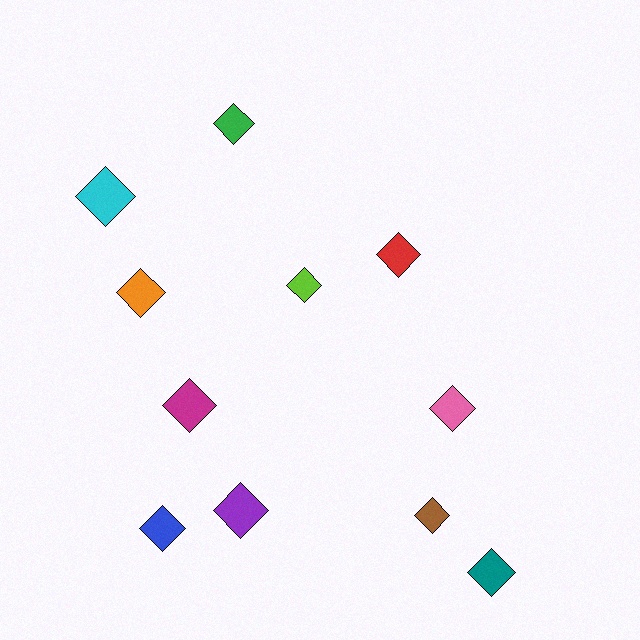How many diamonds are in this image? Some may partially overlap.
There are 11 diamonds.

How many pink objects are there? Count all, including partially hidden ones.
There is 1 pink object.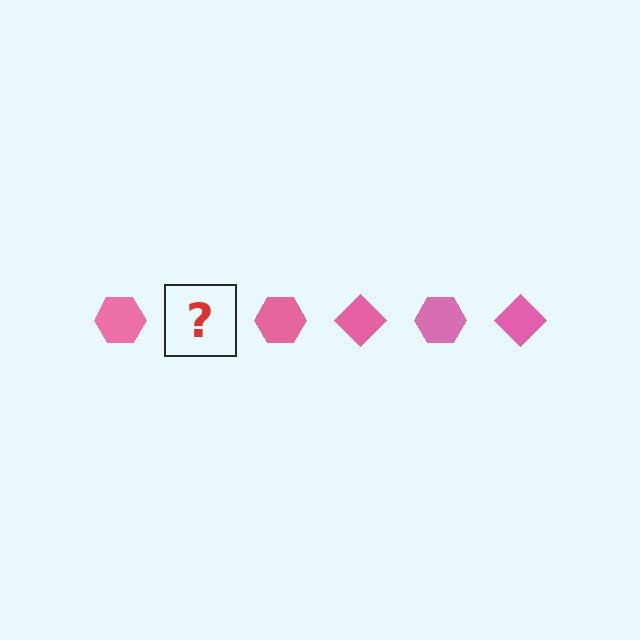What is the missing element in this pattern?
The missing element is a pink diamond.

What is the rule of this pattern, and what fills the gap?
The rule is that the pattern cycles through hexagon, diamond shapes in pink. The gap should be filled with a pink diamond.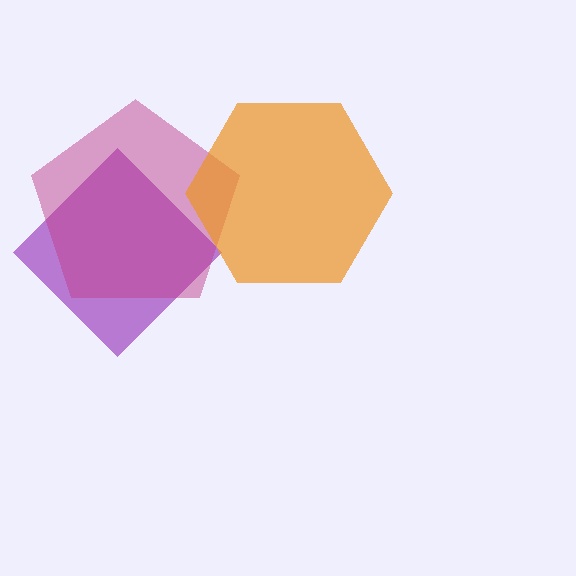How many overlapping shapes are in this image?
There are 3 overlapping shapes in the image.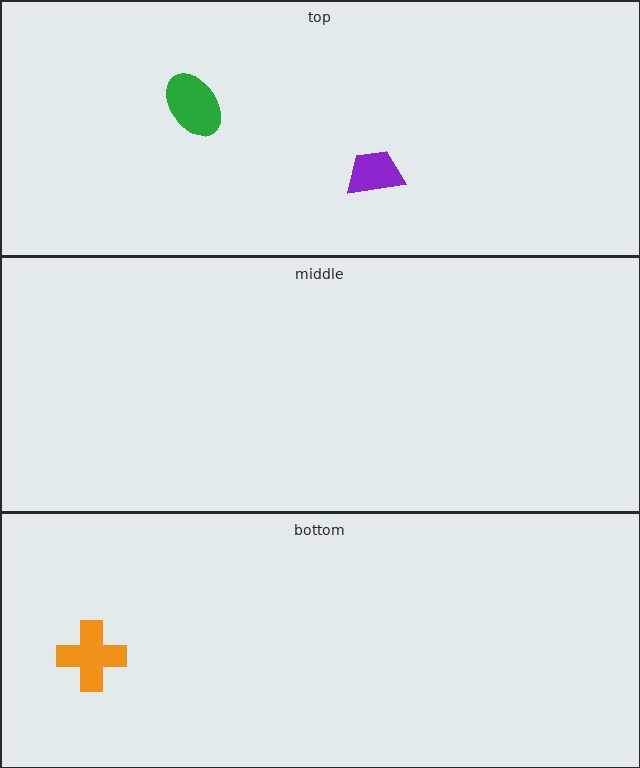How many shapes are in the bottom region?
1.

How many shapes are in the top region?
2.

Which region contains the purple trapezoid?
The top region.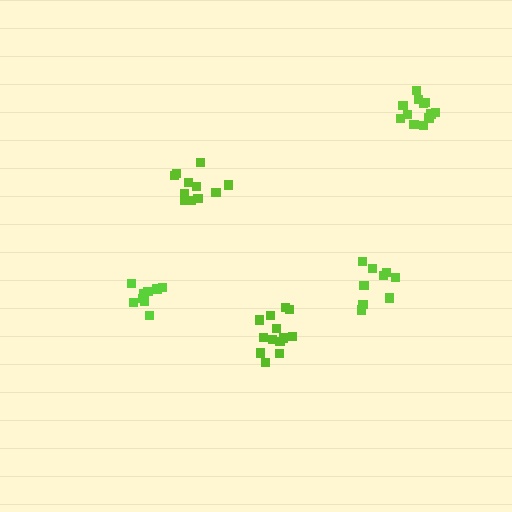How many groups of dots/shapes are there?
There are 5 groups.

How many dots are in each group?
Group 1: 11 dots, Group 2: 9 dots, Group 3: 13 dots, Group 4: 12 dots, Group 5: 9 dots (54 total).